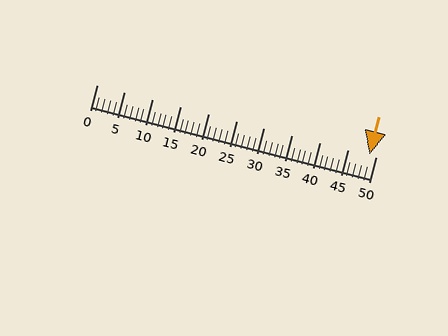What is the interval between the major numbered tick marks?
The major tick marks are spaced 5 units apart.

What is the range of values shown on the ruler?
The ruler shows values from 0 to 50.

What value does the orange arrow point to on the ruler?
The orange arrow points to approximately 49.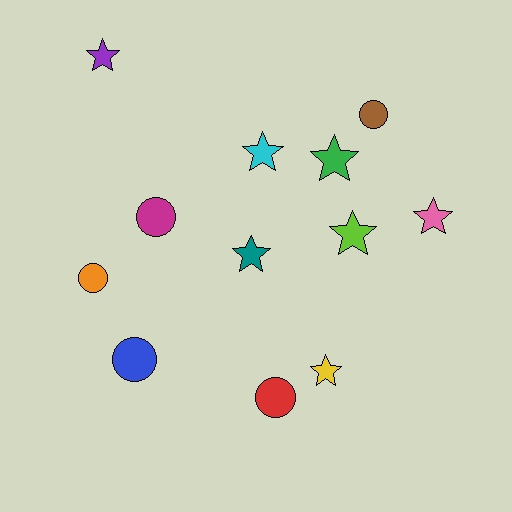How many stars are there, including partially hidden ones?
There are 7 stars.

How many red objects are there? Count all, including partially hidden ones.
There is 1 red object.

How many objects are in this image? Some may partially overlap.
There are 12 objects.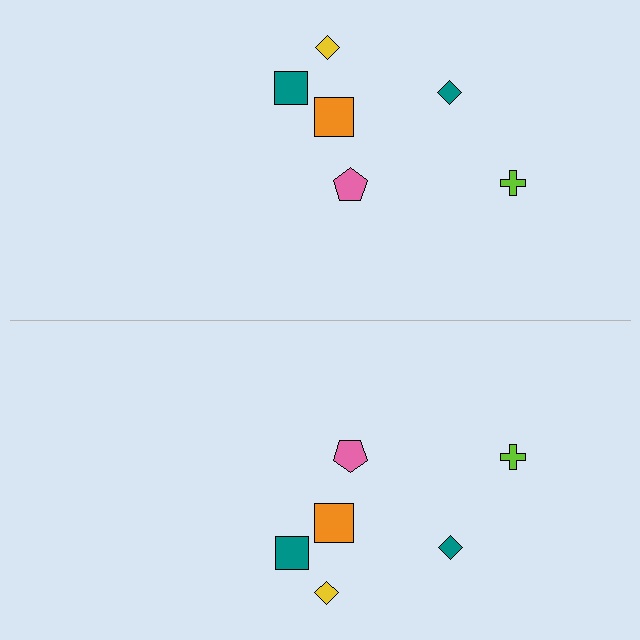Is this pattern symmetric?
Yes, this pattern has bilateral (reflection) symmetry.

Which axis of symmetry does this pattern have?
The pattern has a horizontal axis of symmetry running through the center of the image.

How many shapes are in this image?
There are 12 shapes in this image.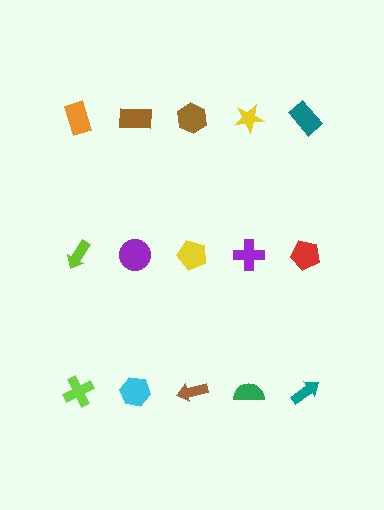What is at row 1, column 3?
A brown hexagon.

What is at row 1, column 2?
A brown rectangle.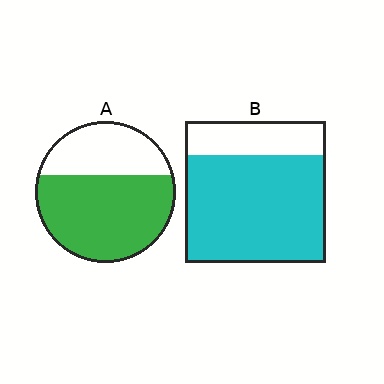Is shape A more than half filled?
Yes.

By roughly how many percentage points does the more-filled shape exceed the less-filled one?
By roughly 10 percentage points (B over A).